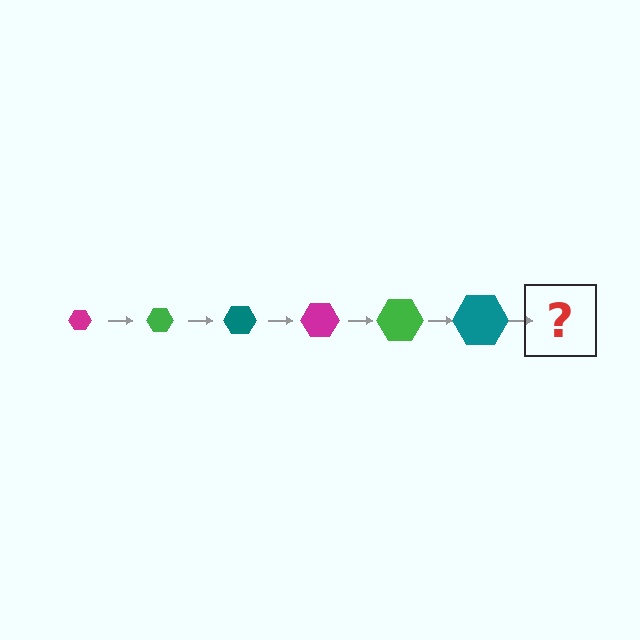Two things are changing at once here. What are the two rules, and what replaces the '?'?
The two rules are that the hexagon grows larger each step and the color cycles through magenta, green, and teal. The '?' should be a magenta hexagon, larger than the previous one.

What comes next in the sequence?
The next element should be a magenta hexagon, larger than the previous one.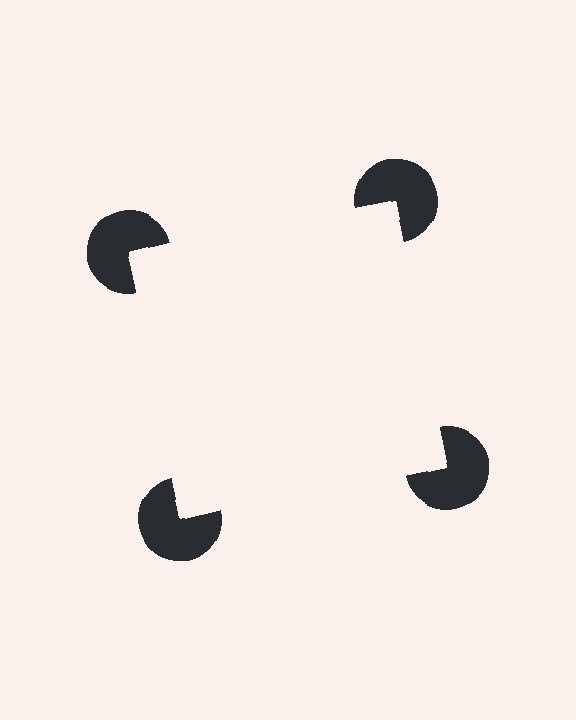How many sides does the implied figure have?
4 sides.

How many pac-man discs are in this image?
There are 4 — one at each vertex of the illusory square.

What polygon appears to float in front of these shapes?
An illusory square — its edges are inferred from the aligned wedge cuts in the pac-man discs, not physically drawn.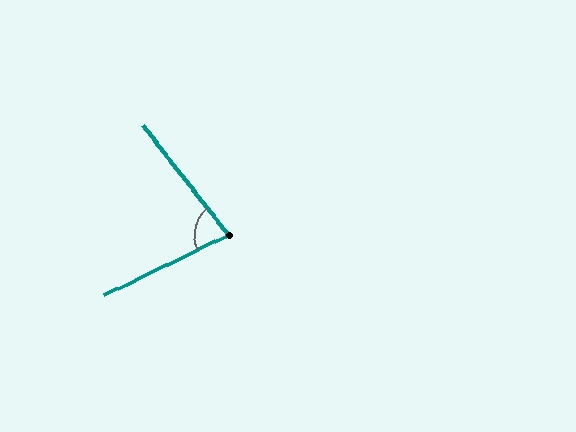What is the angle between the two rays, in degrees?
Approximately 78 degrees.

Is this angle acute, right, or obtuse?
It is acute.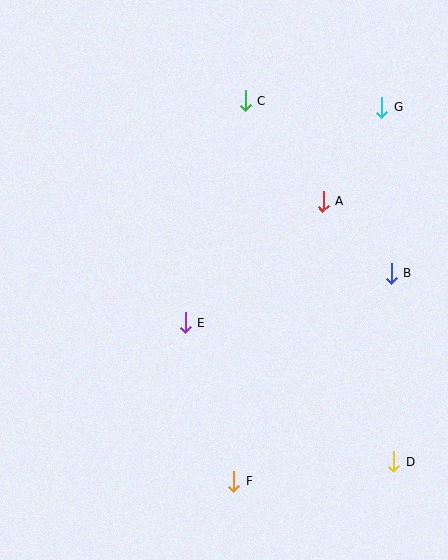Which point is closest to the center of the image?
Point E at (185, 322) is closest to the center.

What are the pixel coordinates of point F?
Point F is at (233, 481).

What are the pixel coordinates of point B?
Point B is at (391, 273).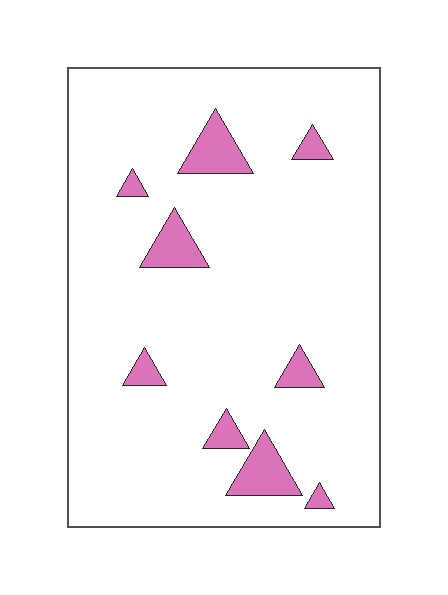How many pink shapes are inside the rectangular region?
9.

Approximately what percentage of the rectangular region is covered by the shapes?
Approximately 10%.